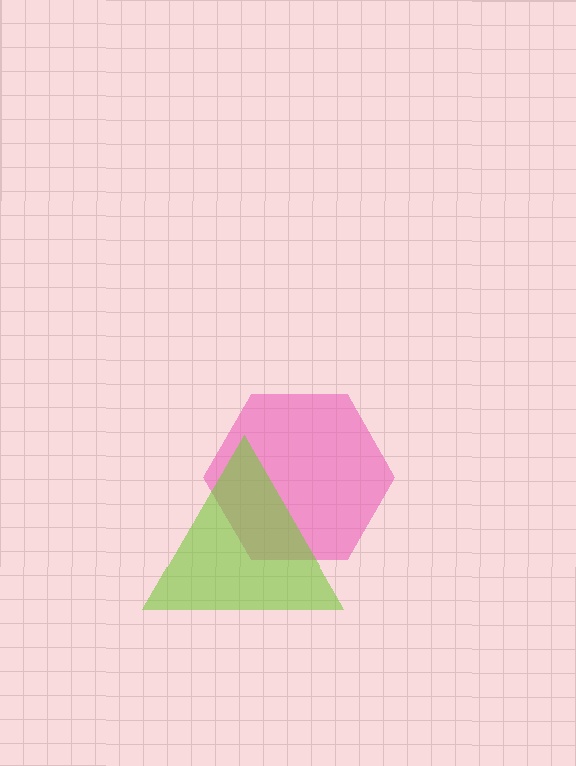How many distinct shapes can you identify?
There are 2 distinct shapes: a pink hexagon, a lime triangle.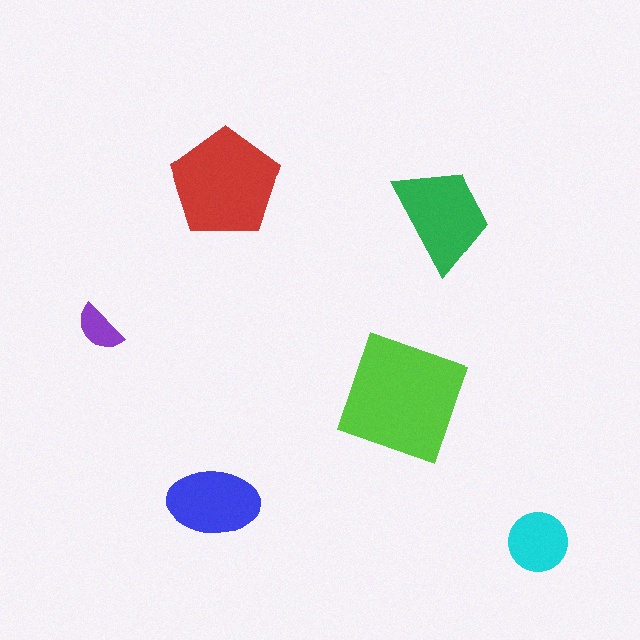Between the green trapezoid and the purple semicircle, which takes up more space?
The green trapezoid.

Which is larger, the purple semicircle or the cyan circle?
The cyan circle.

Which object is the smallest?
The purple semicircle.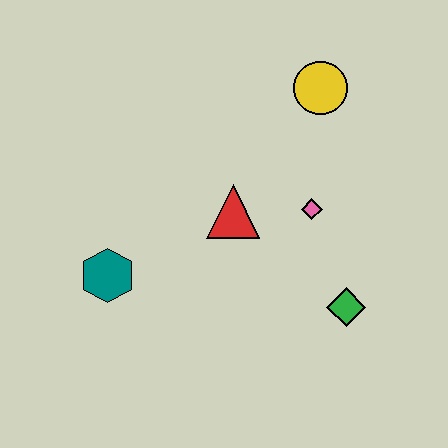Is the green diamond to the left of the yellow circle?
No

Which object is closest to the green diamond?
The pink diamond is closest to the green diamond.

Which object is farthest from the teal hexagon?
The yellow circle is farthest from the teal hexagon.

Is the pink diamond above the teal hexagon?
Yes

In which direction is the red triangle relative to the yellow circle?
The red triangle is below the yellow circle.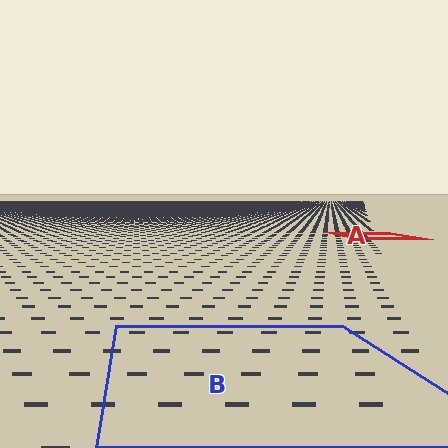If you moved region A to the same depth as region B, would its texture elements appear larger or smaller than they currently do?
They would appear larger. At a closer depth, the same texture elements are projected at a bigger on-screen size.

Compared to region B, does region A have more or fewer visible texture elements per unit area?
Region A has more texture elements per unit area — they are packed more densely because it is farther away.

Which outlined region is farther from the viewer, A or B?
Region A is farther from the viewer — the texture elements inside it appear smaller and more densely packed.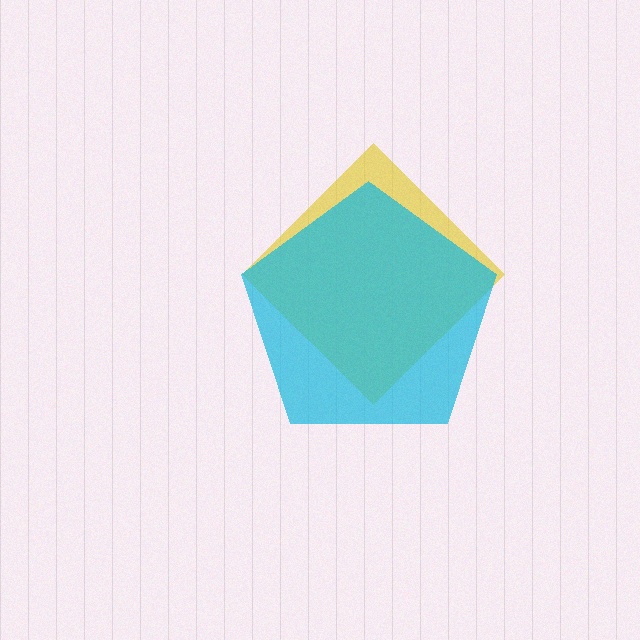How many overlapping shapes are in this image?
There are 2 overlapping shapes in the image.